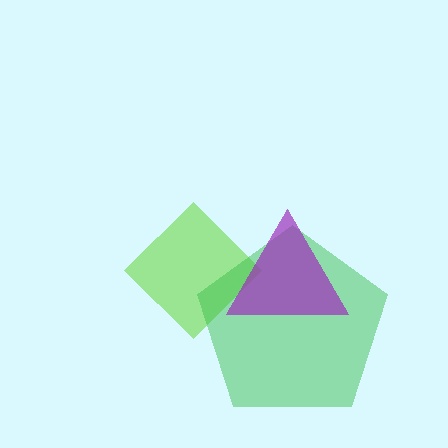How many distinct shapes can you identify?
There are 3 distinct shapes: a lime diamond, a green pentagon, a purple triangle.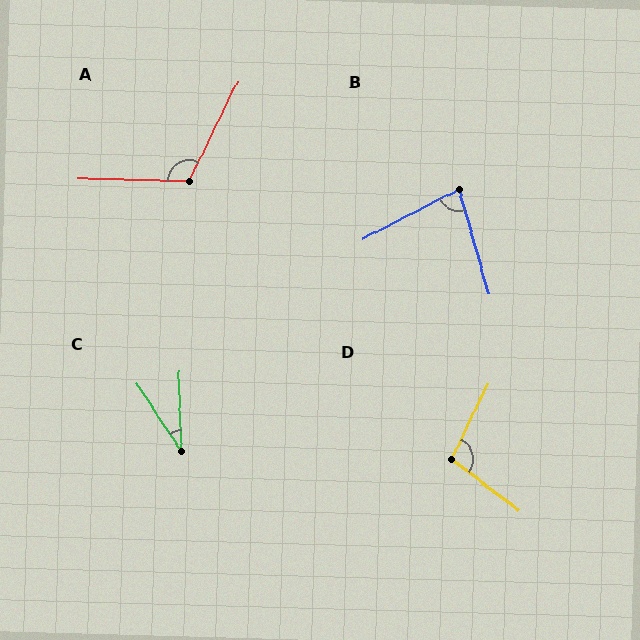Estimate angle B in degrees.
Approximately 78 degrees.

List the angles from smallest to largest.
C (32°), B (78°), D (102°), A (115°).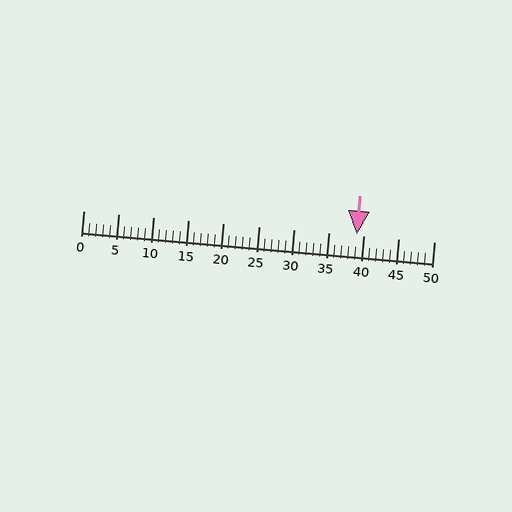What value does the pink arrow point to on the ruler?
The pink arrow points to approximately 39.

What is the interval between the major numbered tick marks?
The major tick marks are spaced 5 units apart.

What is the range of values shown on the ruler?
The ruler shows values from 0 to 50.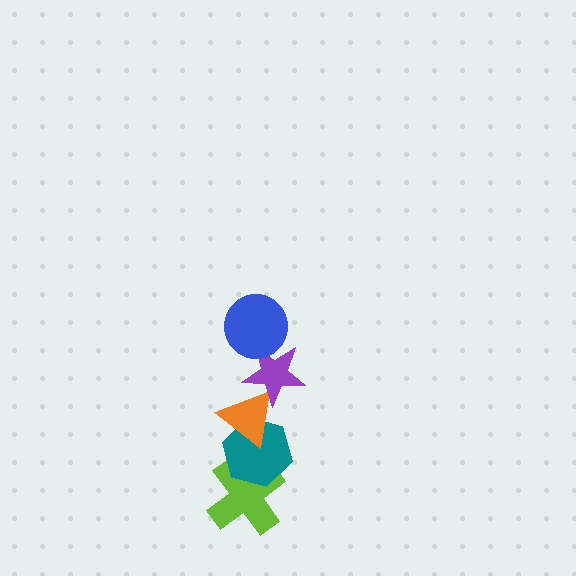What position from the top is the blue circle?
The blue circle is 1st from the top.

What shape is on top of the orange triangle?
The purple star is on top of the orange triangle.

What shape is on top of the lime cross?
The teal hexagon is on top of the lime cross.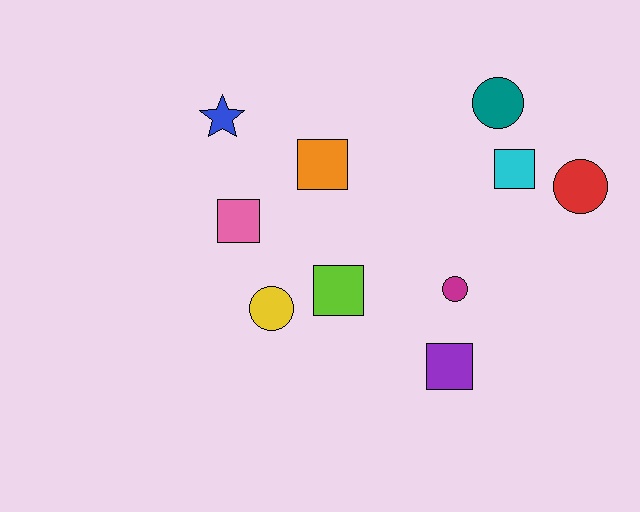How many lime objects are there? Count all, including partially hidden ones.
There is 1 lime object.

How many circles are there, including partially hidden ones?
There are 4 circles.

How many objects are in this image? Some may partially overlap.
There are 10 objects.